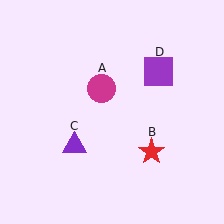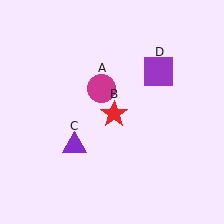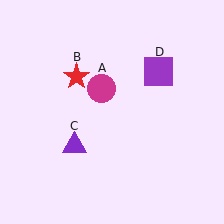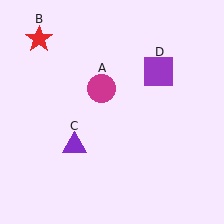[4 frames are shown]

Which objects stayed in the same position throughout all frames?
Magenta circle (object A) and purple triangle (object C) and purple square (object D) remained stationary.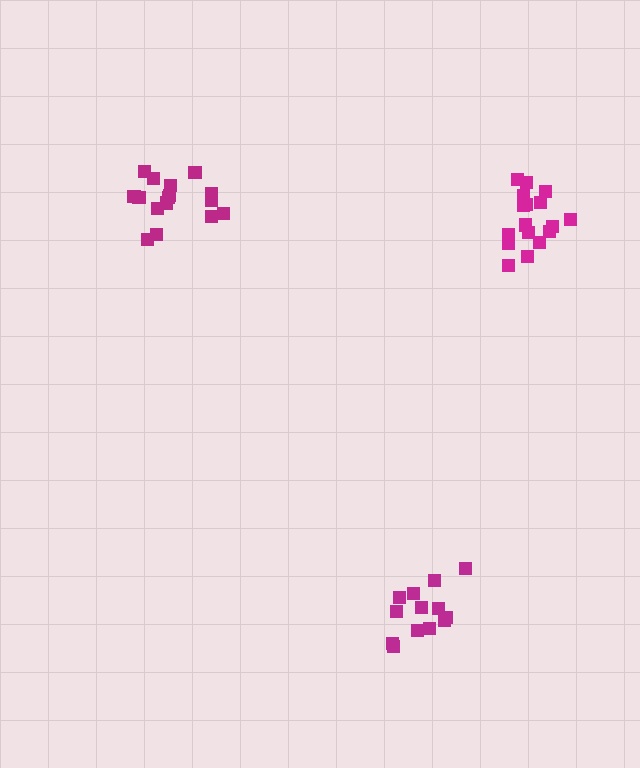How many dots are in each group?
Group 1: 17 dots, Group 2: 17 dots, Group 3: 13 dots (47 total).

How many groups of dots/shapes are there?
There are 3 groups.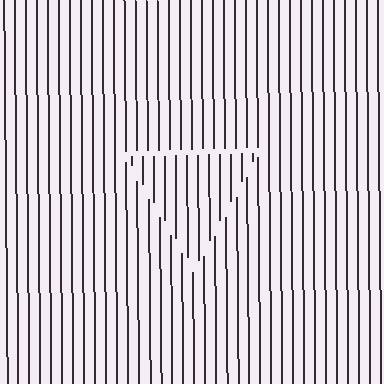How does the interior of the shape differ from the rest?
The interior of the shape contains the same grating, shifted by half a period — the contour is defined by the phase discontinuity where line-ends from the inner and outer gratings abut.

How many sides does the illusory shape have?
3 sides — the line-ends trace a triangle.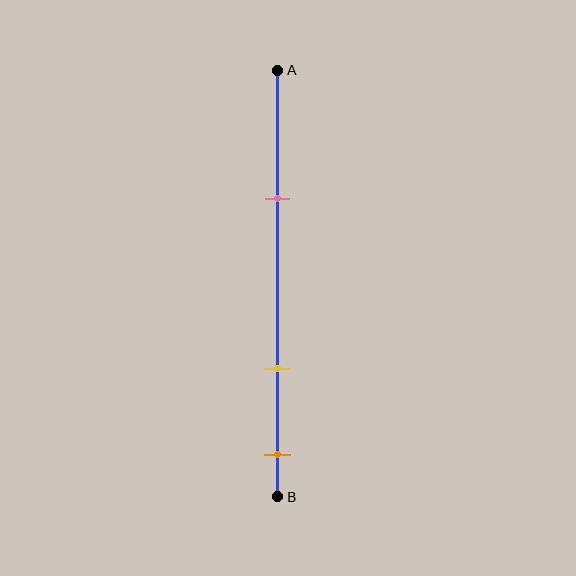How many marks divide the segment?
There are 3 marks dividing the segment.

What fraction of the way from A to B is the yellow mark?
The yellow mark is approximately 70% (0.7) of the way from A to B.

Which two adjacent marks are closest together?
The yellow and orange marks are the closest adjacent pair.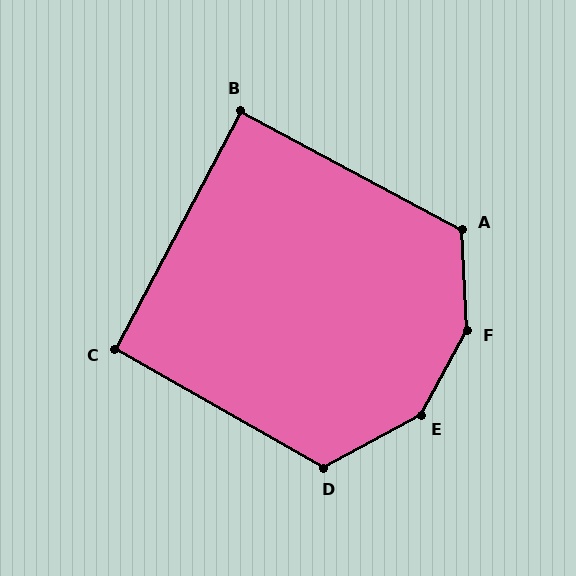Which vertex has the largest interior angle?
F, at approximately 149 degrees.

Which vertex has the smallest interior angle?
B, at approximately 90 degrees.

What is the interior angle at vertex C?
Approximately 92 degrees (approximately right).